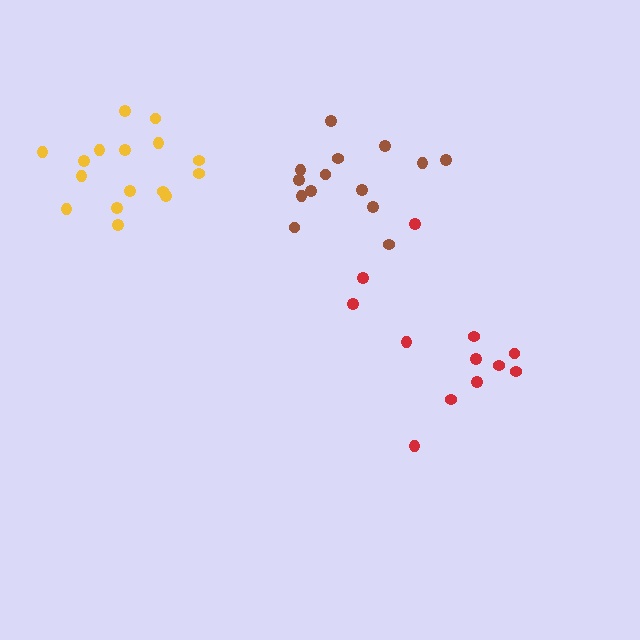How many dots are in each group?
Group 1: 12 dots, Group 2: 16 dots, Group 3: 14 dots (42 total).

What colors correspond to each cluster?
The clusters are colored: red, yellow, brown.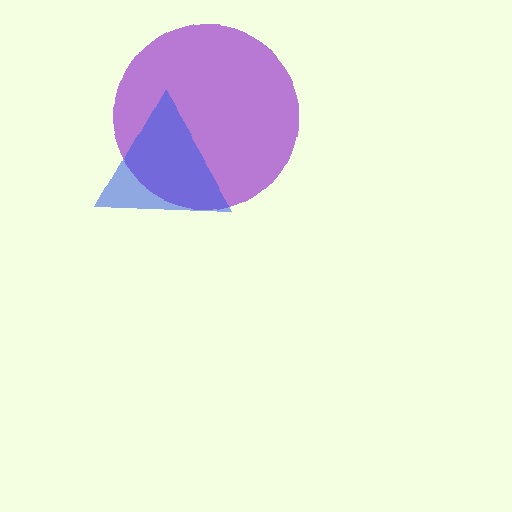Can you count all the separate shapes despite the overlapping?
Yes, there are 2 separate shapes.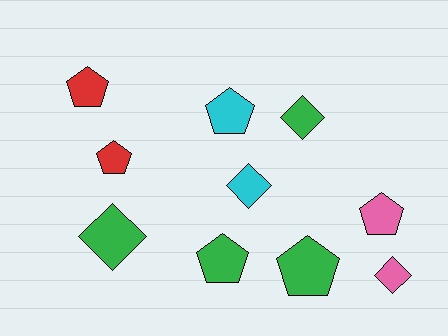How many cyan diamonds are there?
There is 1 cyan diamond.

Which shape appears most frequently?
Pentagon, with 6 objects.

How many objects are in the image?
There are 10 objects.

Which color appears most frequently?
Green, with 4 objects.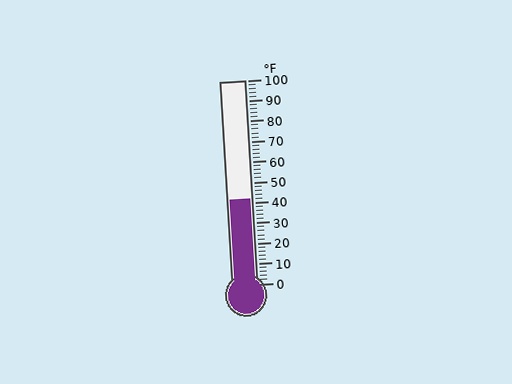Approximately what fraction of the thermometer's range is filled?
The thermometer is filled to approximately 40% of its range.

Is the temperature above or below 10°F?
The temperature is above 10°F.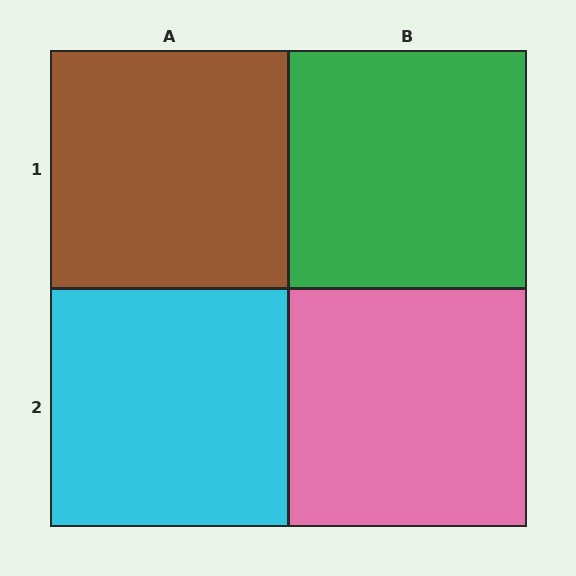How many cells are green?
1 cell is green.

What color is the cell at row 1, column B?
Green.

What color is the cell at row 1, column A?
Brown.